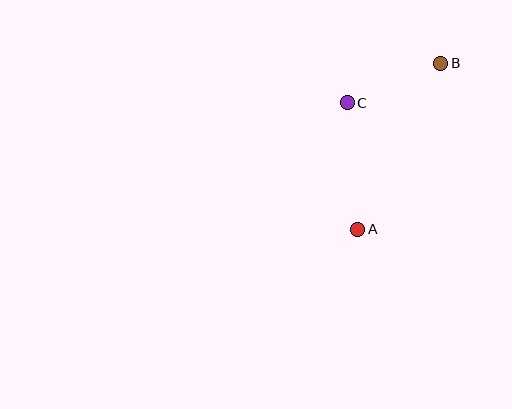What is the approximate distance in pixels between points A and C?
The distance between A and C is approximately 127 pixels.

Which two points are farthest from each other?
Points A and B are farthest from each other.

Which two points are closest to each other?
Points B and C are closest to each other.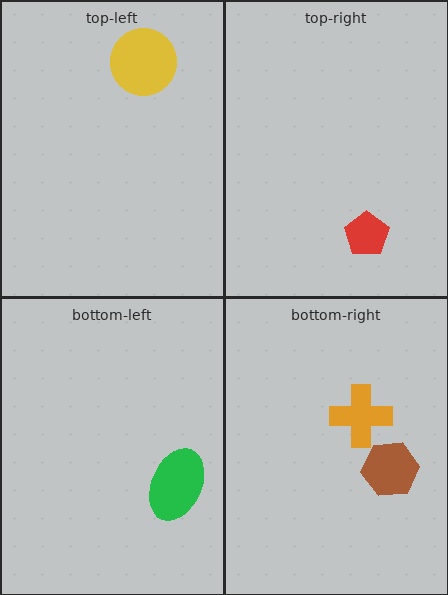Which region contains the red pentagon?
The top-right region.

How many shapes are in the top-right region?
1.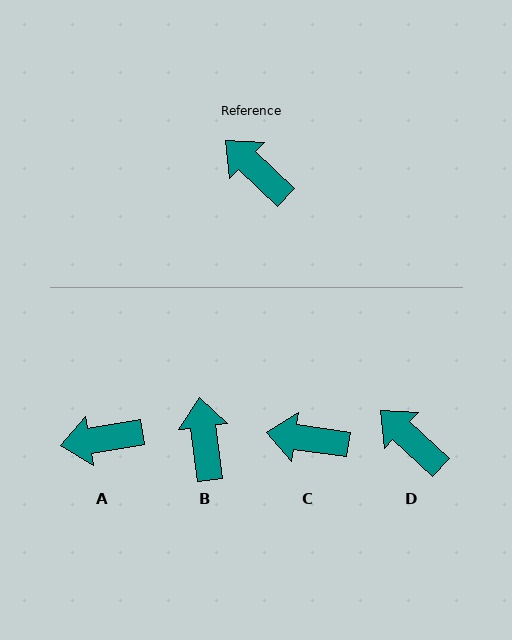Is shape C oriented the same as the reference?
No, it is off by about 35 degrees.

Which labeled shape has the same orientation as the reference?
D.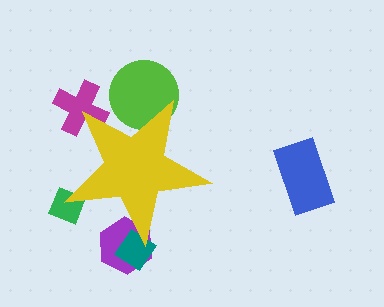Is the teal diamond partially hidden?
Yes, the teal diamond is partially hidden behind the yellow star.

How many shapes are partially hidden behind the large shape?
5 shapes are partially hidden.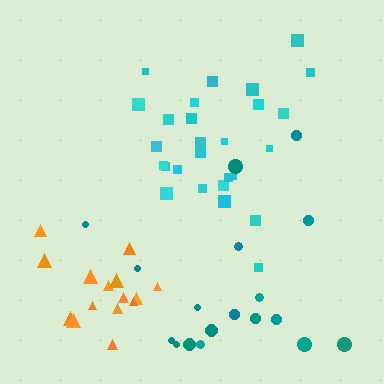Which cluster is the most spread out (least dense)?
Teal.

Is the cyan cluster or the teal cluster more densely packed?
Cyan.